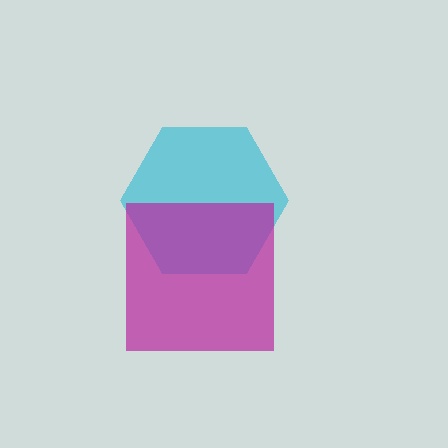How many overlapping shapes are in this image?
There are 2 overlapping shapes in the image.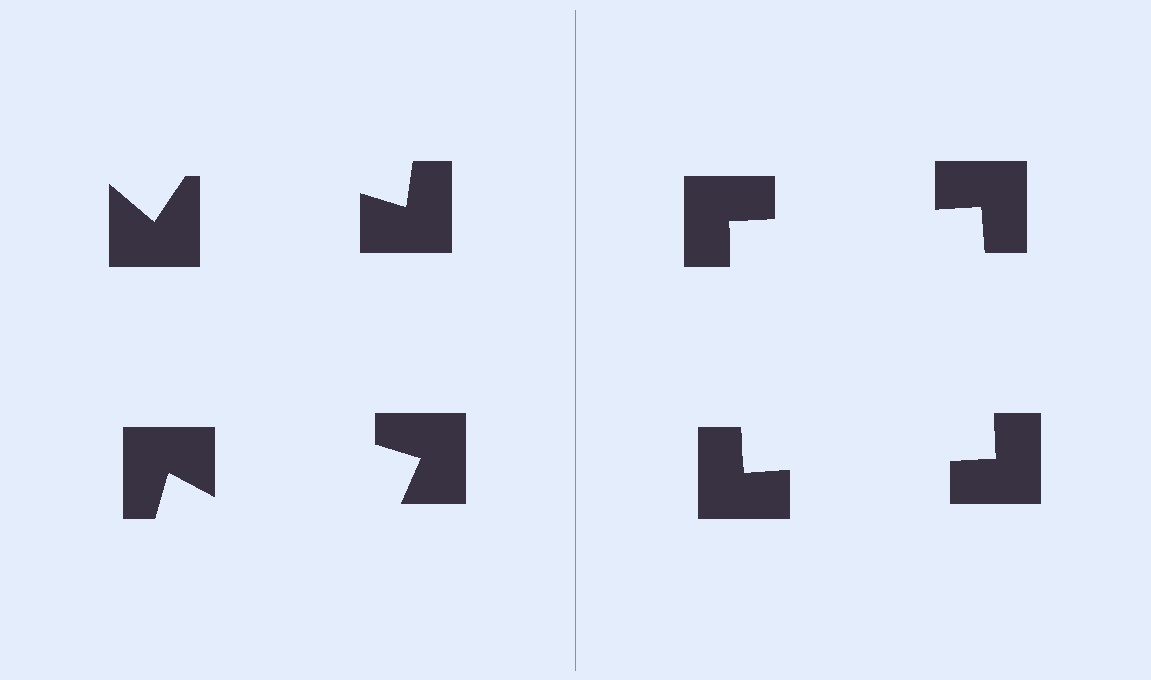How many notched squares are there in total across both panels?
8 — 4 on each side.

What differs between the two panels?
The notched squares are positioned identically on both sides; only the wedge orientations differ. On the right they align to a square; on the left they are misaligned.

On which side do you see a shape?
An illusory square appears on the right side. On the left side the wedge cuts are rotated, so no coherent shape forms.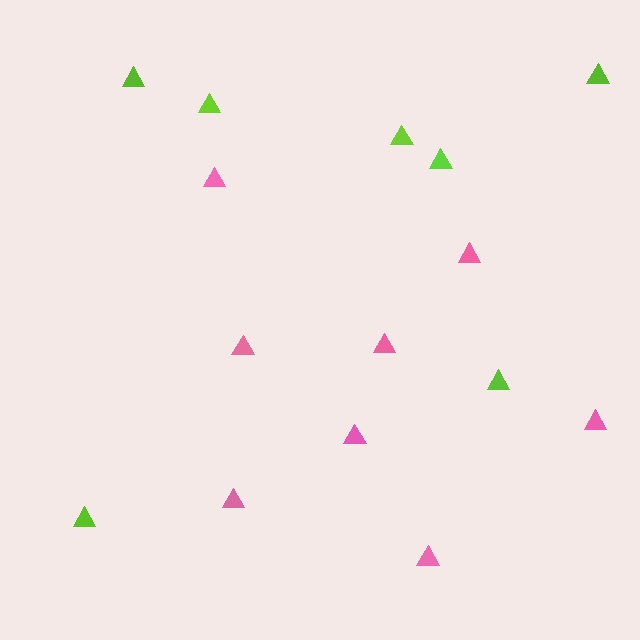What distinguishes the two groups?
There are 2 groups: one group of lime triangles (7) and one group of pink triangles (8).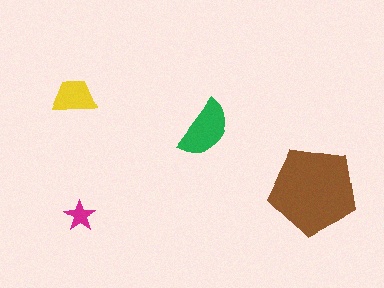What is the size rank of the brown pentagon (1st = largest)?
1st.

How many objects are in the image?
There are 4 objects in the image.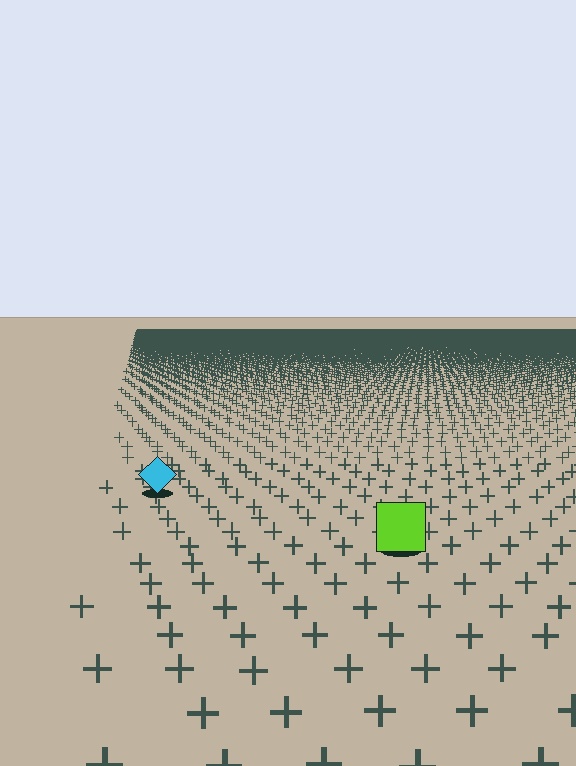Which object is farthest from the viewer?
The cyan diamond is farthest from the viewer. It appears smaller and the ground texture around it is denser.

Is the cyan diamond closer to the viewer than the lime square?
No. The lime square is closer — you can tell from the texture gradient: the ground texture is coarser near it.